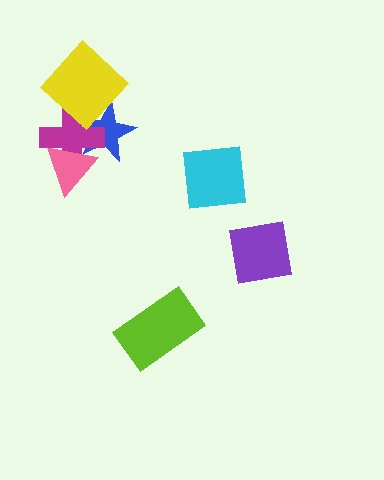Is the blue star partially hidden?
Yes, it is partially covered by another shape.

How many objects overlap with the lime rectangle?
0 objects overlap with the lime rectangle.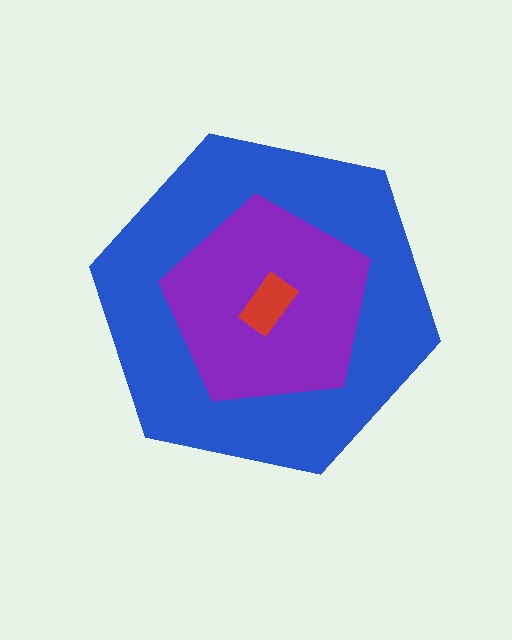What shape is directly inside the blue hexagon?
The purple pentagon.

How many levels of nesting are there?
3.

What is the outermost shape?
The blue hexagon.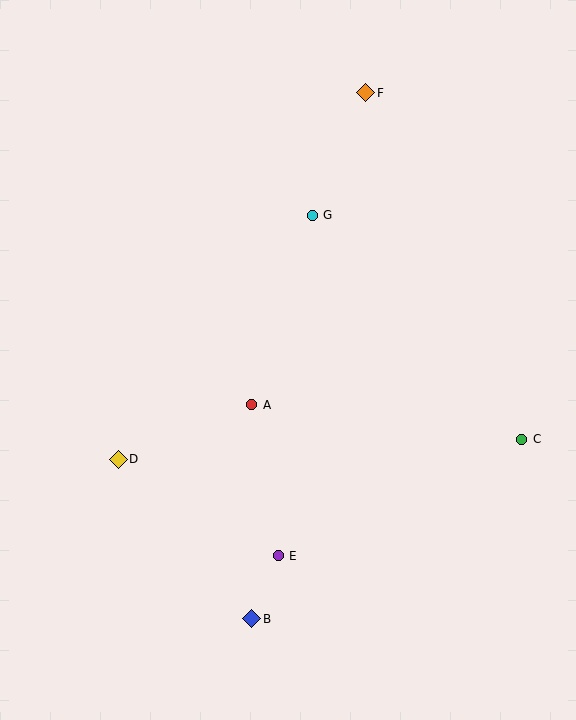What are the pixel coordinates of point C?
Point C is at (522, 439).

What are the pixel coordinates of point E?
Point E is at (278, 556).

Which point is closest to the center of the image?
Point A at (252, 405) is closest to the center.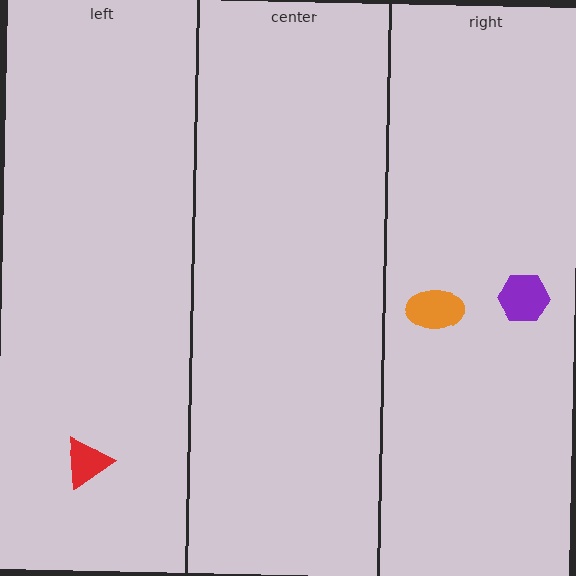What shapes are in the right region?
The orange ellipse, the purple hexagon.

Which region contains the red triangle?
The left region.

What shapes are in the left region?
The red triangle.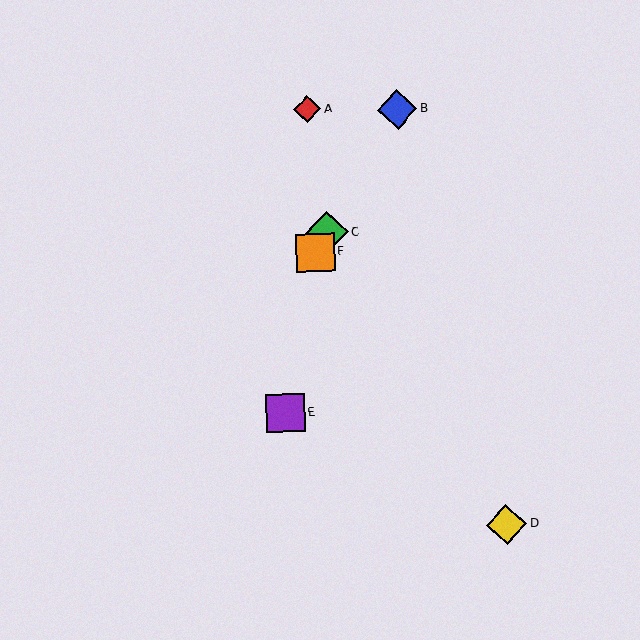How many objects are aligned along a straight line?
3 objects (B, C, F) are aligned along a straight line.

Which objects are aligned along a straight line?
Objects B, C, F are aligned along a straight line.